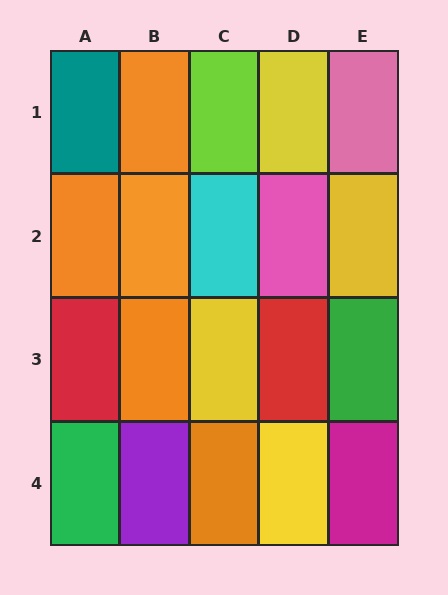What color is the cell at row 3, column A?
Red.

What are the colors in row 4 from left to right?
Green, purple, orange, yellow, magenta.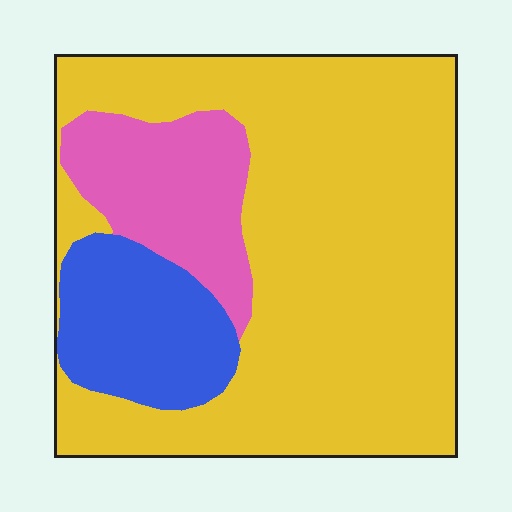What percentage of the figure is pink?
Pink takes up about one sixth (1/6) of the figure.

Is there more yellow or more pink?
Yellow.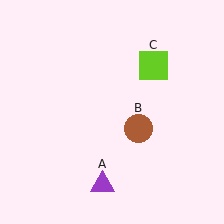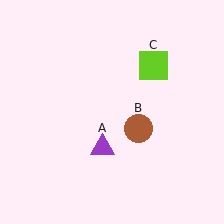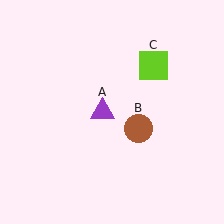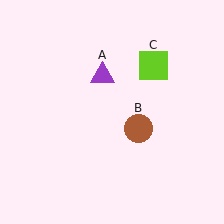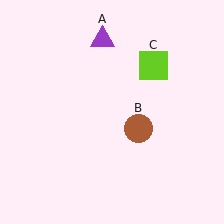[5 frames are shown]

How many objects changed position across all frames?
1 object changed position: purple triangle (object A).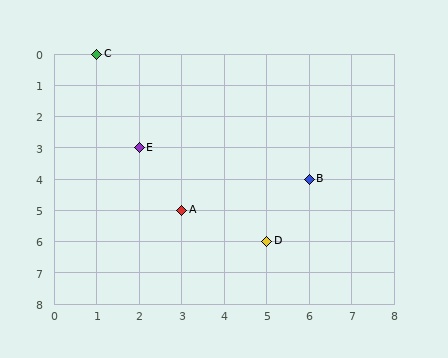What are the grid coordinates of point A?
Point A is at grid coordinates (3, 5).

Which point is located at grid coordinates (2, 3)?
Point E is at (2, 3).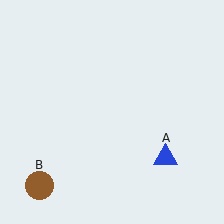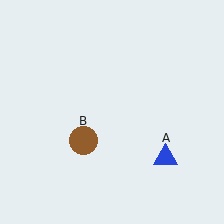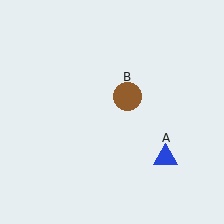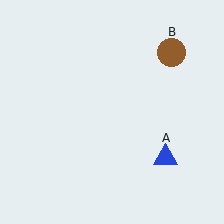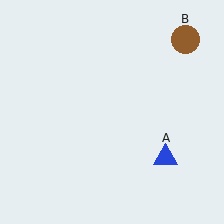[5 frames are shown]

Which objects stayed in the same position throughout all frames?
Blue triangle (object A) remained stationary.